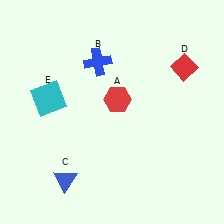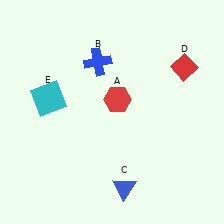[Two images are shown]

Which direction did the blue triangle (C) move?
The blue triangle (C) moved right.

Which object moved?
The blue triangle (C) moved right.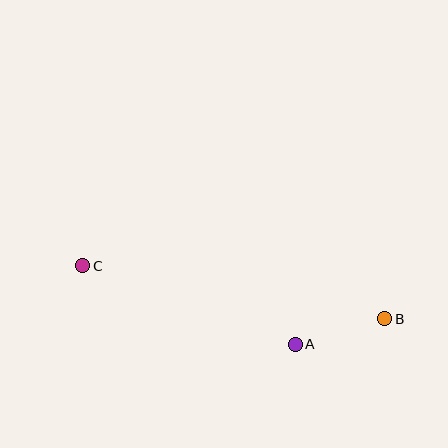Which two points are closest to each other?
Points A and B are closest to each other.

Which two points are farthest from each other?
Points B and C are farthest from each other.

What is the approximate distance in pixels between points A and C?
The distance between A and C is approximately 227 pixels.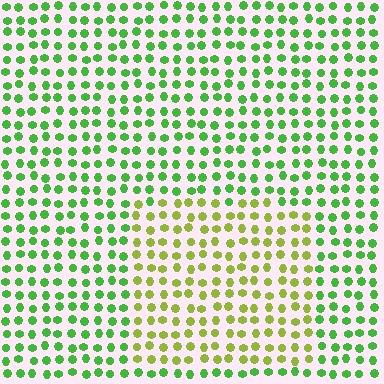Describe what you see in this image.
The image is filled with small green elements in a uniform arrangement. A rectangle-shaped region is visible where the elements are tinted to a slightly different hue, forming a subtle color boundary.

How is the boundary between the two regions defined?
The boundary is defined purely by a slight shift in hue (about 38 degrees). Spacing, size, and orientation are identical on both sides.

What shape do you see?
I see a rectangle.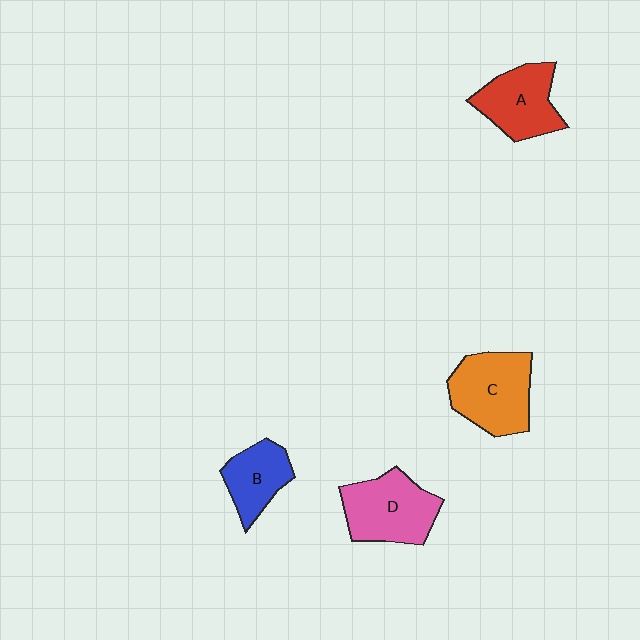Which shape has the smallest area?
Shape B (blue).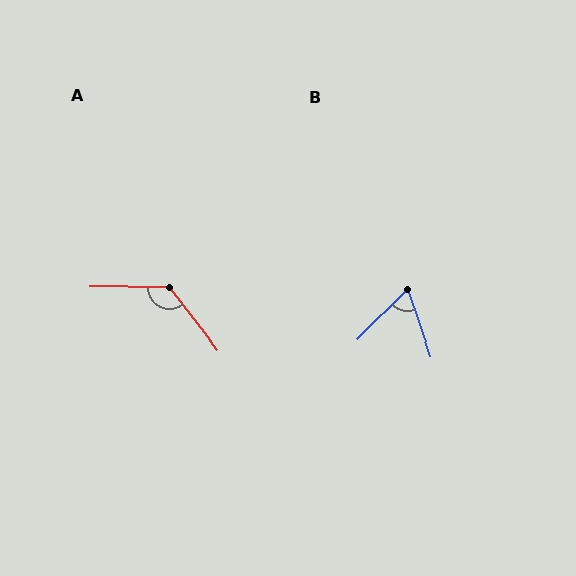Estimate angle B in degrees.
Approximately 64 degrees.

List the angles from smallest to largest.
B (64°), A (127°).